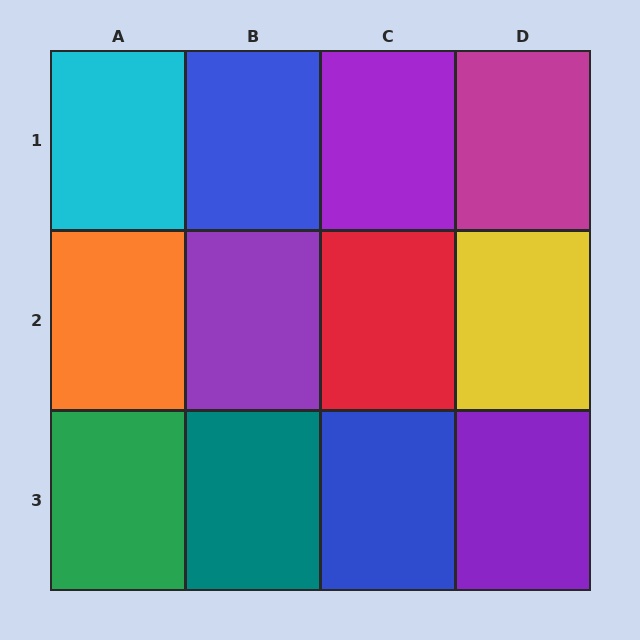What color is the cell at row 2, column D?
Yellow.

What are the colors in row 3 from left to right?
Green, teal, blue, purple.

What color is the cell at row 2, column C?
Red.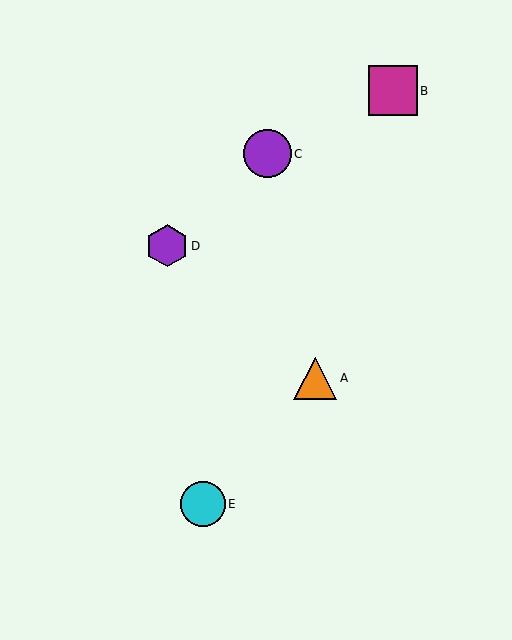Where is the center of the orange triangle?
The center of the orange triangle is at (315, 378).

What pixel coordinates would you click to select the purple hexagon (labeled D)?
Click at (167, 246) to select the purple hexagon D.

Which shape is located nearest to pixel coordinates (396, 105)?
The magenta square (labeled B) at (393, 91) is nearest to that location.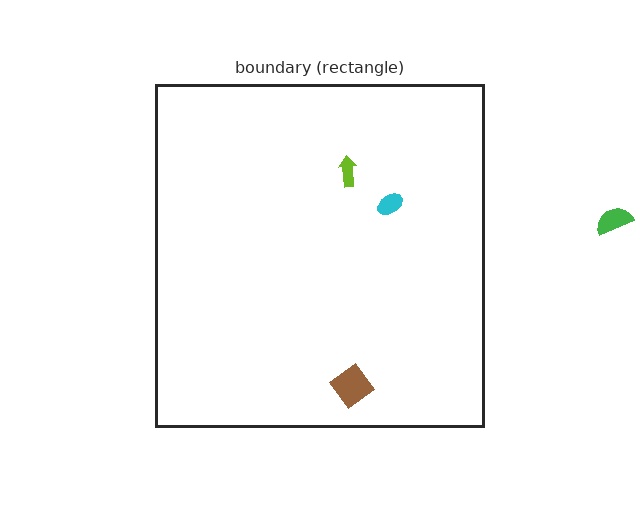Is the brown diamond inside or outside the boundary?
Inside.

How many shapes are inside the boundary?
3 inside, 1 outside.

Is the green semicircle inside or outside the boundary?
Outside.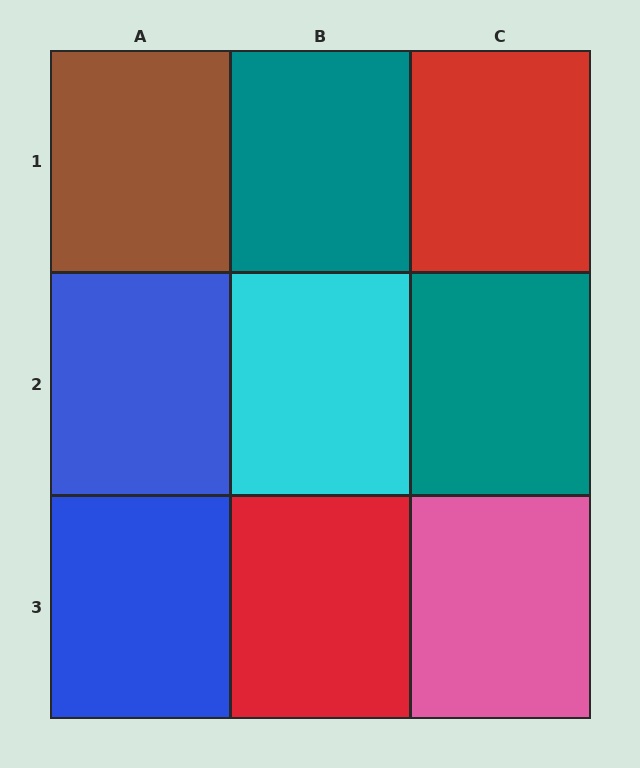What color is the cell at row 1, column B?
Teal.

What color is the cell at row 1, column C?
Red.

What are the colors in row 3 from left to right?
Blue, red, pink.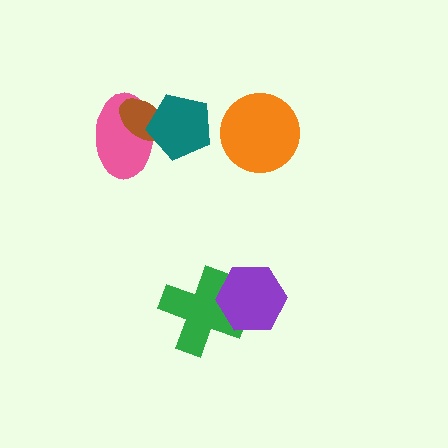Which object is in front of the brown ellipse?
The teal pentagon is in front of the brown ellipse.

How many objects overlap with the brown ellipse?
2 objects overlap with the brown ellipse.